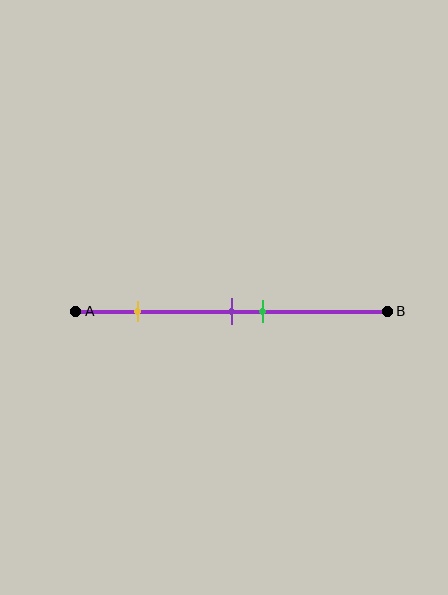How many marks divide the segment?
There are 3 marks dividing the segment.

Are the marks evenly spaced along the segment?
No, the marks are not evenly spaced.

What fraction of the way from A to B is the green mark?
The green mark is approximately 60% (0.6) of the way from A to B.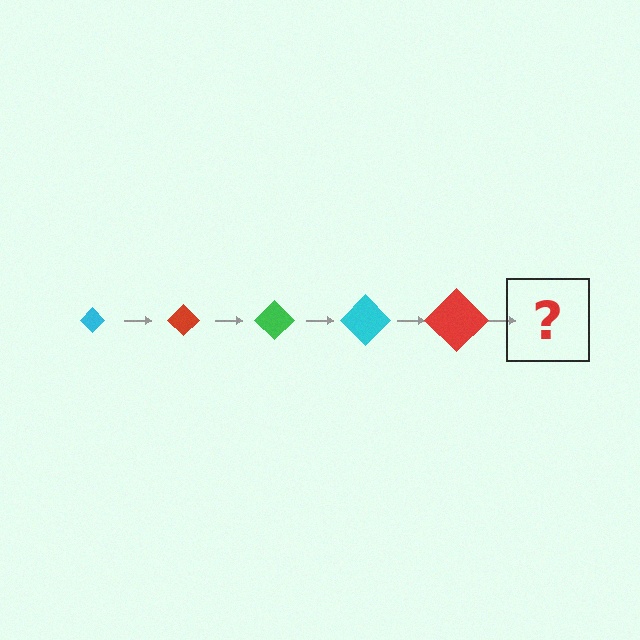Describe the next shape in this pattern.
It should be a green diamond, larger than the previous one.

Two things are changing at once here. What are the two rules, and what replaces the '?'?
The two rules are that the diamond grows larger each step and the color cycles through cyan, red, and green. The '?' should be a green diamond, larger than the previous one.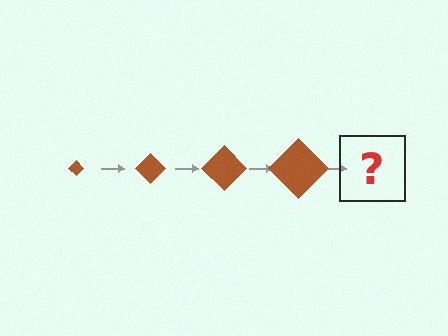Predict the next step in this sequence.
The next step is a brown diamond, larger than the previous one.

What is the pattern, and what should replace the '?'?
The pattern is that the diamond gets progressively larger each step. The '?' should be a brown diamond, larger than the previous one.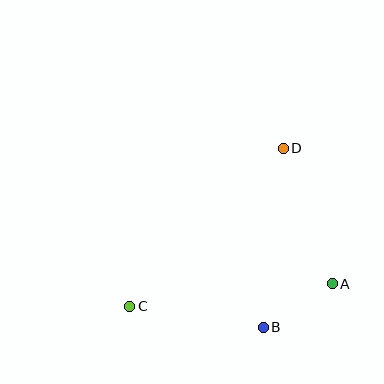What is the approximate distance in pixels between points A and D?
The distance between A and D is approximately 144 pixels.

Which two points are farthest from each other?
Points C and D are farthest from each other.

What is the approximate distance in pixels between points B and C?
The distance between B and C is approximately 135 pixels.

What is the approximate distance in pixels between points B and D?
The distance between B and D is approximately 180 pixels.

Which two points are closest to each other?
Points A and B are closest to each other.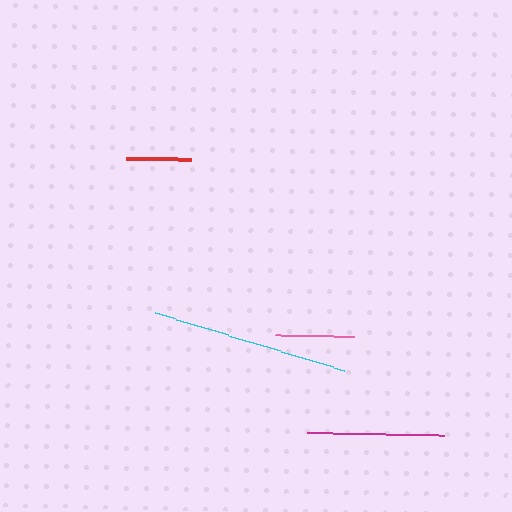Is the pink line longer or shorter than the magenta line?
The magenta line is longer than the pink line.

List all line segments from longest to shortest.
From longest to shortest: cyan, magenta, pink, red.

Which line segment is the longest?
The cyan line is the longest at approximately 197 pixels.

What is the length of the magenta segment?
The magenta segment is approximately 136 pixels long.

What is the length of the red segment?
The red segment is approximately 65 pixels long.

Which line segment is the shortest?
The red line is the shortest at approximately 65 pixels.